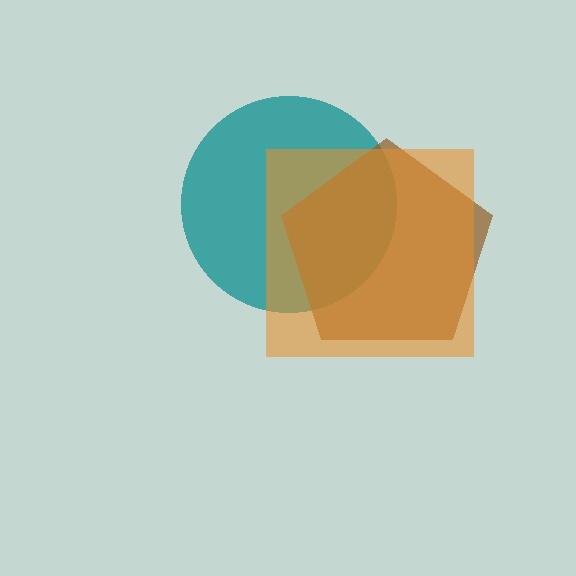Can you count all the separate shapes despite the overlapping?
Yes, there are 3 separate shapes.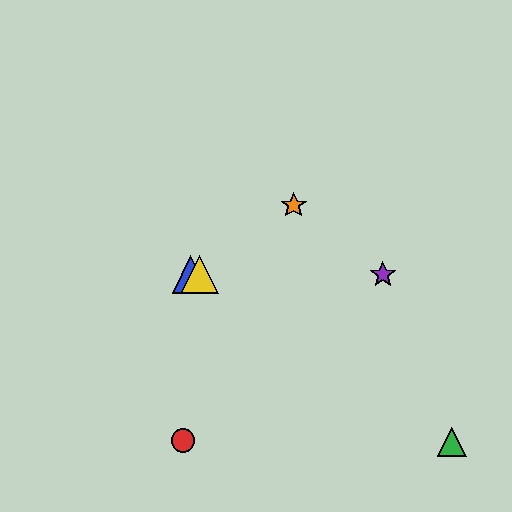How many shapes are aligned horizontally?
3 shapes (the blue triangle, the yellow triangle, the purple star) are aligned horizontally.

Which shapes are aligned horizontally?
The blue triangle, the yellow triangle, the purple star are aligned horizontally.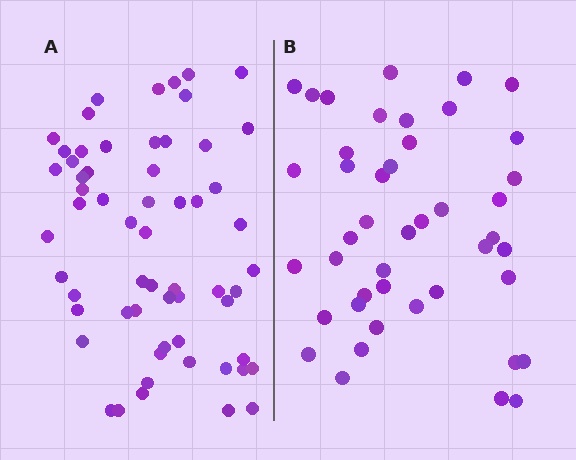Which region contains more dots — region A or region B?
Region A (the left region) has more dots.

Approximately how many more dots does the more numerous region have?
Region A has approximately 15 more dots than region B.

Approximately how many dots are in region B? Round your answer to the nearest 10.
About 40 dots. (The exact count is 44, which rounds to 40.)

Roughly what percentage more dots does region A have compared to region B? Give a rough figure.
About 35% more.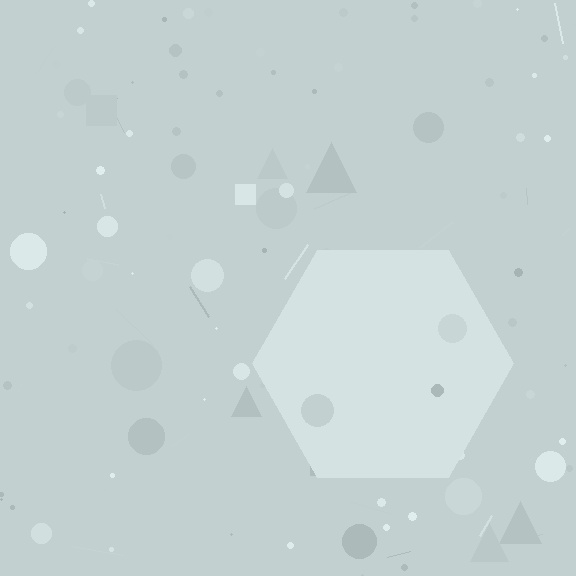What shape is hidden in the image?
A hexagon is hidden in the image.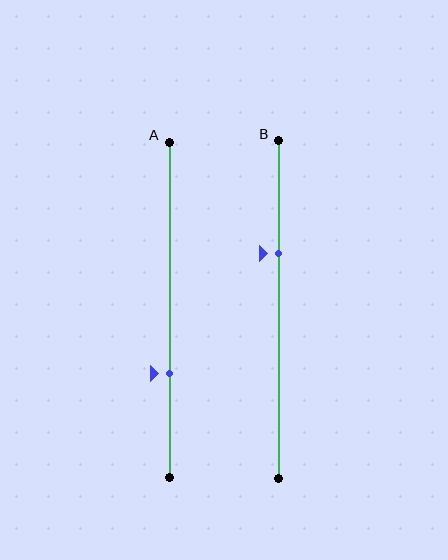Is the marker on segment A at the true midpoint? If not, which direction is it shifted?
No, the marker on segment A is shifted downward by about 19% of the segment length.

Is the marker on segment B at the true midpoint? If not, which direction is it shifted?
No, the marker on segment B is shifted upward by about 17% of the segment length.